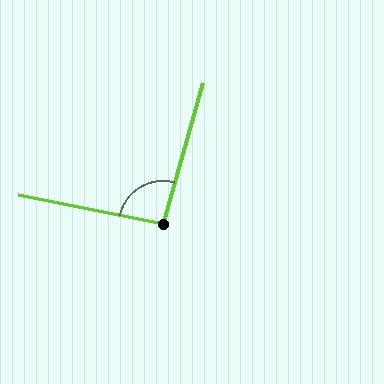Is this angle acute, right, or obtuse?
It is approximately a right angle.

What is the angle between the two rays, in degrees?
Approximately 95 degrees.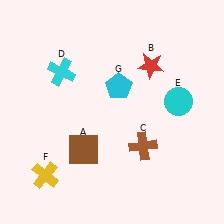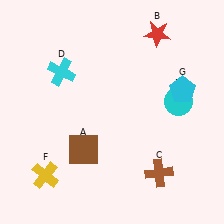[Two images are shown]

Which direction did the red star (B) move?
The red star (B) moved up.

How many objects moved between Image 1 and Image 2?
3 objects moved between the two images.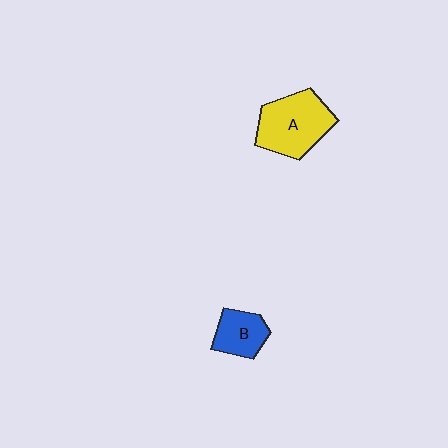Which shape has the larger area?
Shape A (yellow).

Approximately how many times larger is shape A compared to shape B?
Approximately 1.8 times.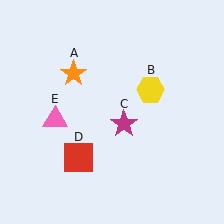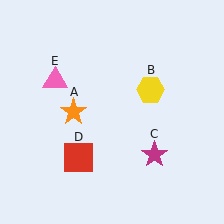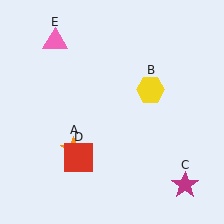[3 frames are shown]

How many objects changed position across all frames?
3 objects changed position: orange star (object A), magenta star (object C), pink triangle (object E).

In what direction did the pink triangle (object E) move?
The pink triangle (object E) moved up.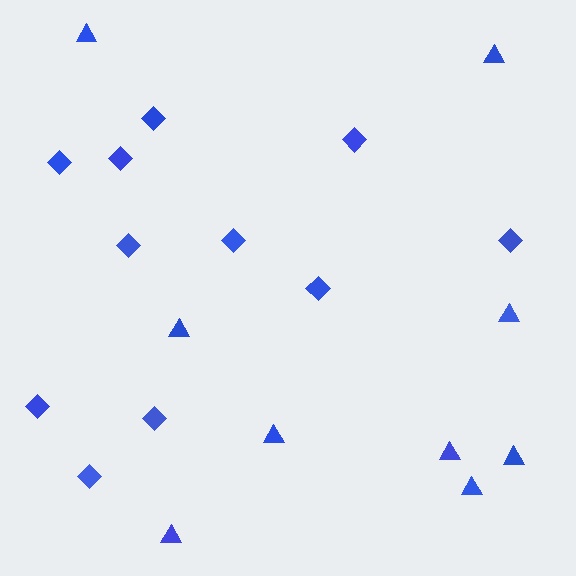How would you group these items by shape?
There are 2 groups: one group of diamonds (11) and one group of triangles (9).